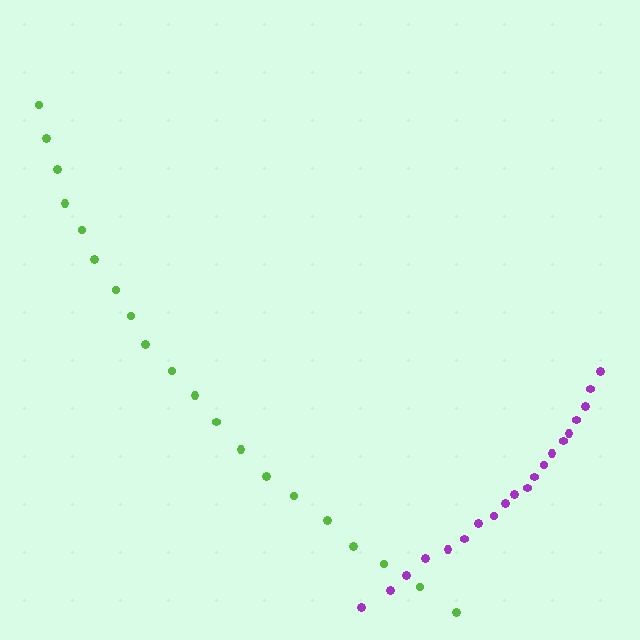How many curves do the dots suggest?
There are 2 distinct paths.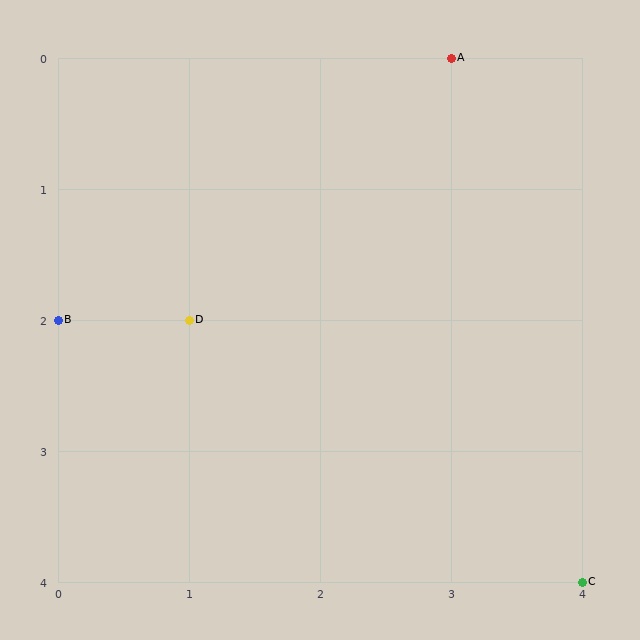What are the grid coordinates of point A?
Point A is at grid coordinates (3, 0).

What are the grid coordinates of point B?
Point B is at grid coordinates (0, 2).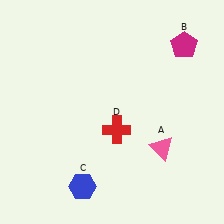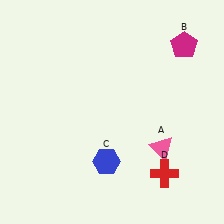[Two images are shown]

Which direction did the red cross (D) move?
The red cross (D) moved right.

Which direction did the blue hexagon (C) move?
The blue hexagon (C) moved up.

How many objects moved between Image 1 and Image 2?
2 objects moved between the two images.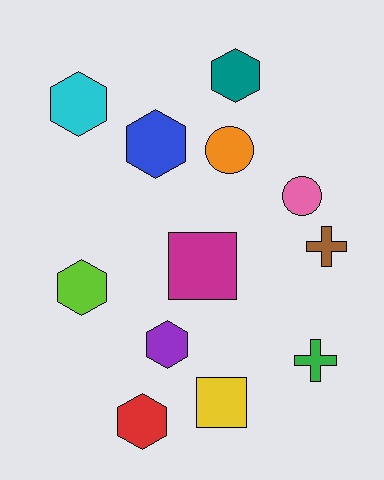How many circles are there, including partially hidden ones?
There are 2 circles.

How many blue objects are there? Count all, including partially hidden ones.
There is 1 blue object.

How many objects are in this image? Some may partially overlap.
There are 12 objects.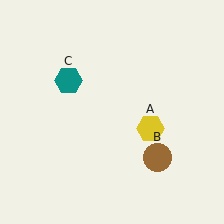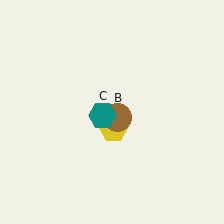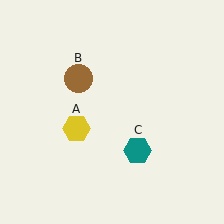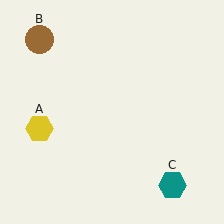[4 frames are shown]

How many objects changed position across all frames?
3 objects changed position: yellow hexagon (object A), brown circle (object B), teal hexagon (object C).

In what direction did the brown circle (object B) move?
The brown circle (object B) moved up and to the left.